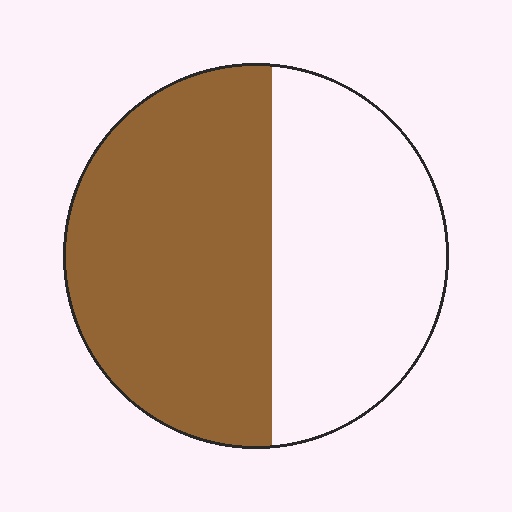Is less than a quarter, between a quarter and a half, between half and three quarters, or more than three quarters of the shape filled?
Between half and three quarters.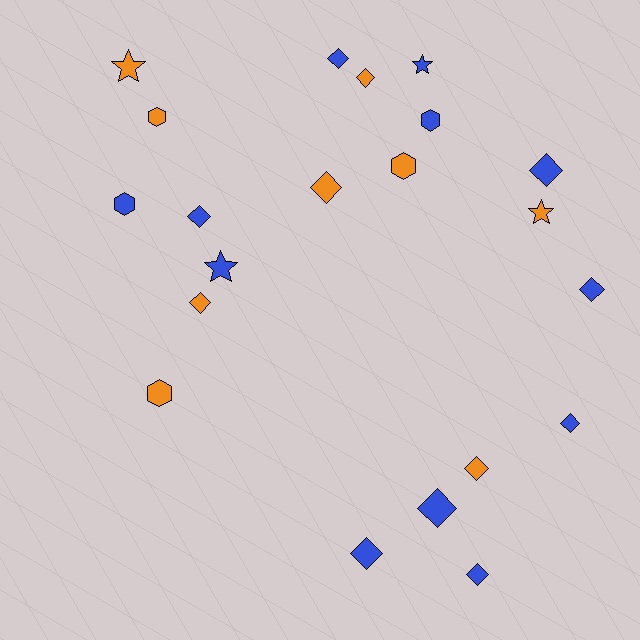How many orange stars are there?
There are 2 orange stars.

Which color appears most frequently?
Blue, with 12 objects.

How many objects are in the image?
There are 21 objects.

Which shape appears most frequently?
Diamond, with 12 objects.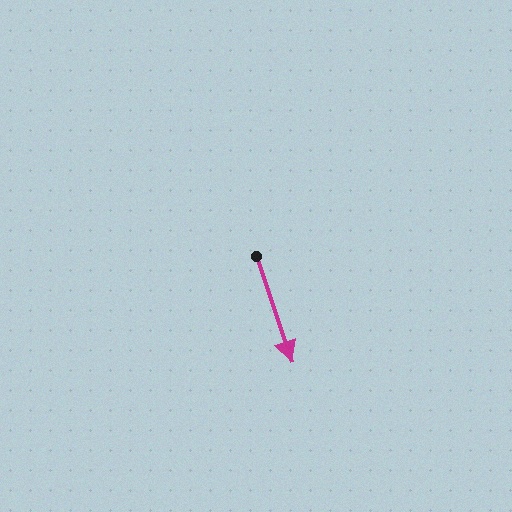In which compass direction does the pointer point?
South.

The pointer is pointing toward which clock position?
Roughly 5 o'clock.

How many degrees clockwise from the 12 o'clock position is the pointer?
Approximately 161 degrees.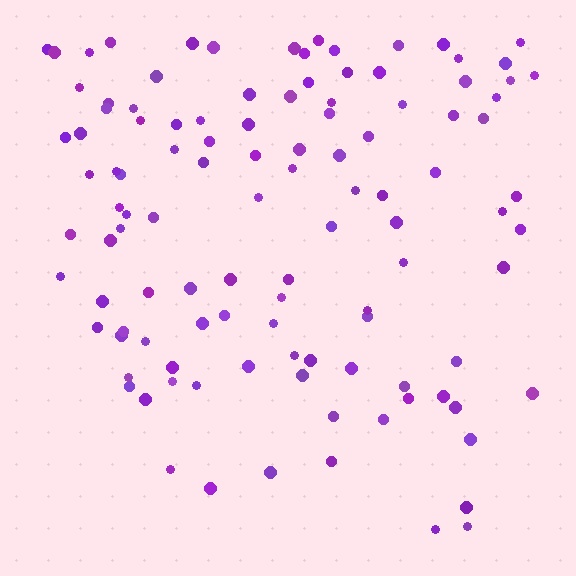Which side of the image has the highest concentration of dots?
The top.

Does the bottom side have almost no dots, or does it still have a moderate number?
Still a moderate number, just noticeably fewer than the top.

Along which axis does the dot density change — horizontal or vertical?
Vertical.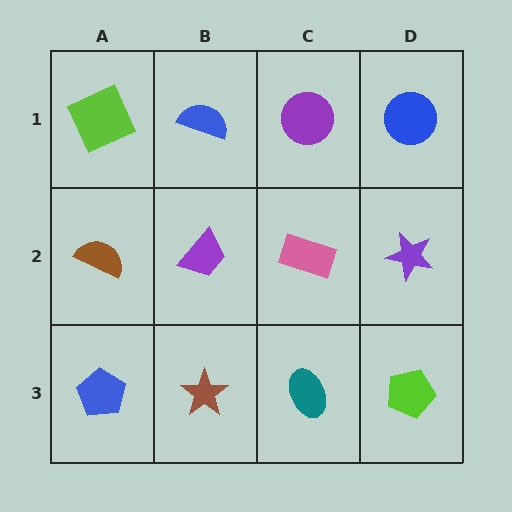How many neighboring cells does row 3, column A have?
2.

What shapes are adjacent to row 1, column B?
A purple trapezoid (row 2, column B), a lime square (row 1, column A), a purple circle (row 1, column C).